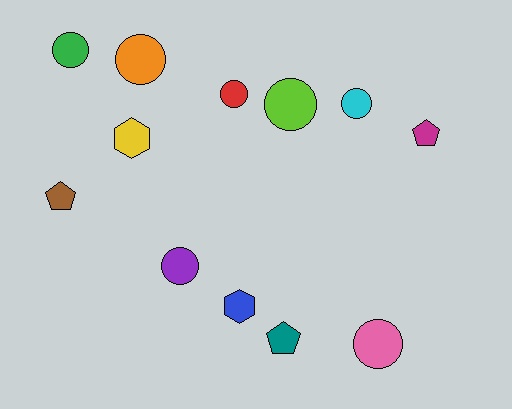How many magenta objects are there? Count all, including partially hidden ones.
There is 1 magenta object.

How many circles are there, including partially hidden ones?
There are 7 circles.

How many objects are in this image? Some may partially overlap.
There are 12 objects.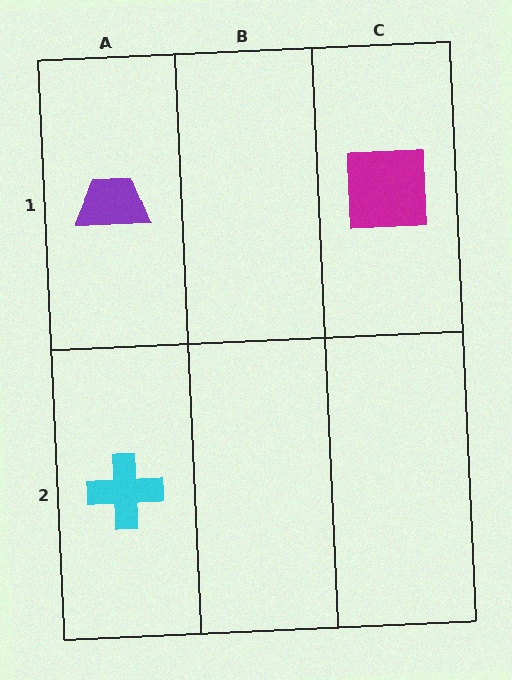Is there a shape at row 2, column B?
No, that cell is empty.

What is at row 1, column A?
A purple trapezoid.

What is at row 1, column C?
A magenta square.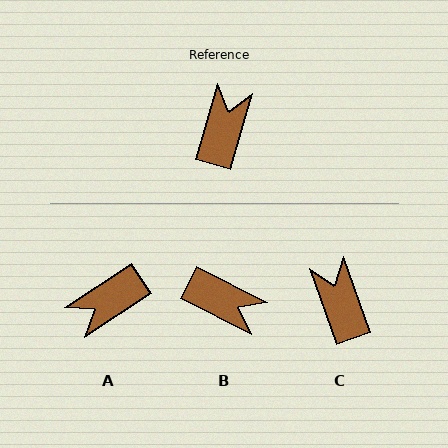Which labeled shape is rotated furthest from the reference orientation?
A, about 139 degrees away.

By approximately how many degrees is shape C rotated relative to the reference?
Approximately 36 degrees counter-clockwise.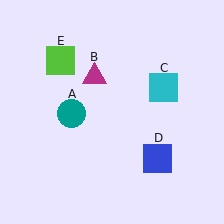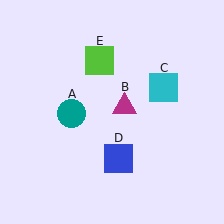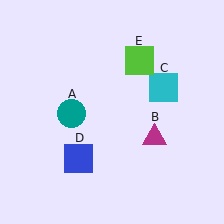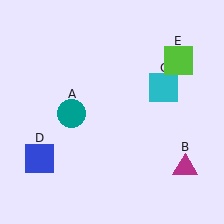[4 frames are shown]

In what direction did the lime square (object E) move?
The lime square (object E) moved right.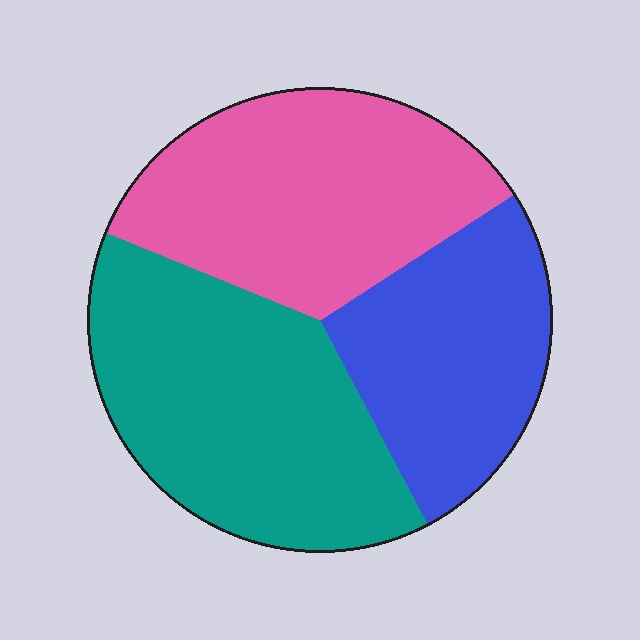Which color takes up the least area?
Blue, at roughly 25%.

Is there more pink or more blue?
Pink.